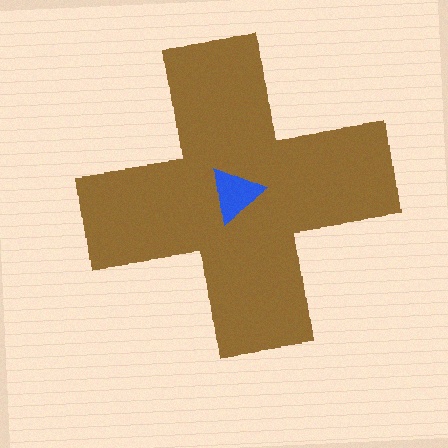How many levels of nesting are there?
2.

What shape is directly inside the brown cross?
The blue triangle.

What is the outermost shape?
The brown cross.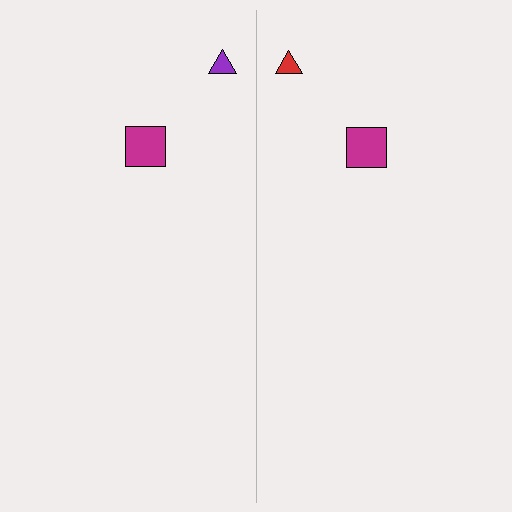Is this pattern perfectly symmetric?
No, the pattern is not perfectly symmetric. The red triangle on the right side breaks the symmetry — its mirror counterpart is purple.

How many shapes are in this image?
There are 4 shapes in this image.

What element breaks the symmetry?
The red triangle on the right side breaks the symmetry — its mirror counterpart is purple.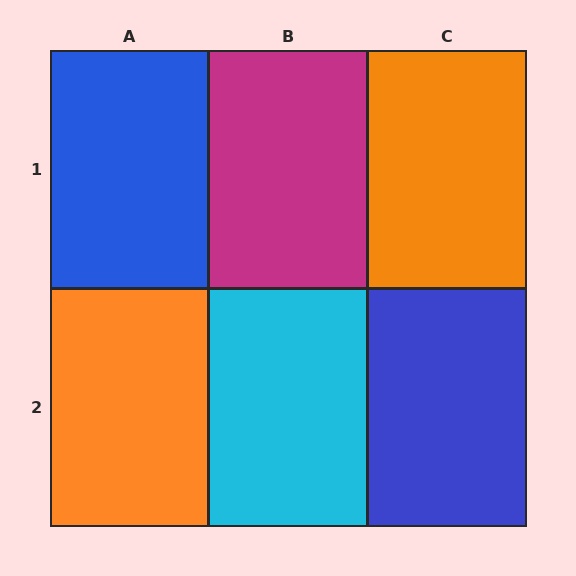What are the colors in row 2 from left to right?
Orange, cyan, blue.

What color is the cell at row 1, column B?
Magenta.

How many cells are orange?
2 cells are orange.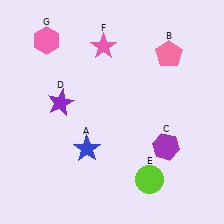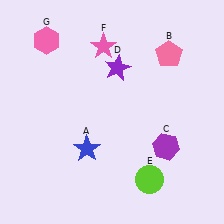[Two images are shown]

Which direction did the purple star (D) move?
The purple star (D) moved right.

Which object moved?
The purple star (D) moved right.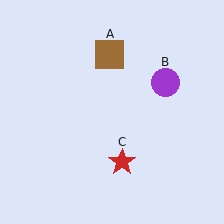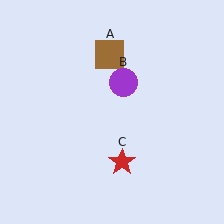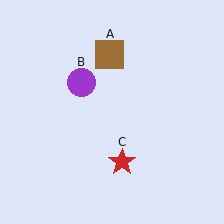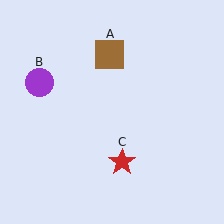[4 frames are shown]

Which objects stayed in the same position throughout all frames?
Brown square (object A) and red star (object C) remained stationary.